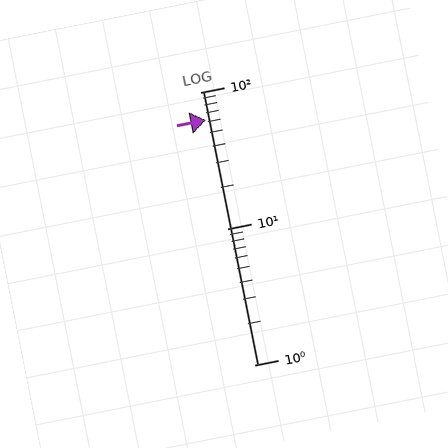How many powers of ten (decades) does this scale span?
The scale spans 2 decades, from 1 to 100.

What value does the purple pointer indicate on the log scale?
The pointer indicates approximately 62.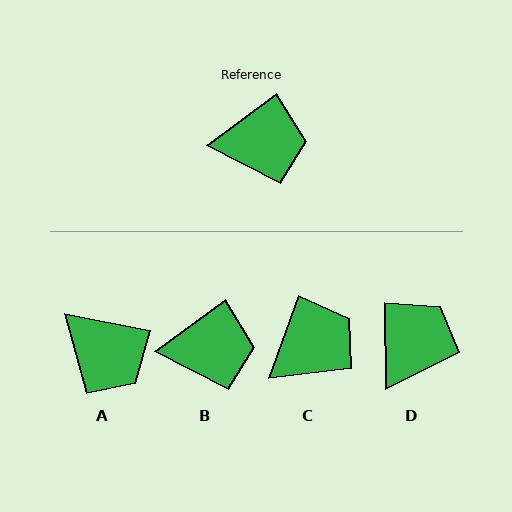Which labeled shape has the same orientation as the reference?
B.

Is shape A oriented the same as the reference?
No, it is off by about 47 degrees.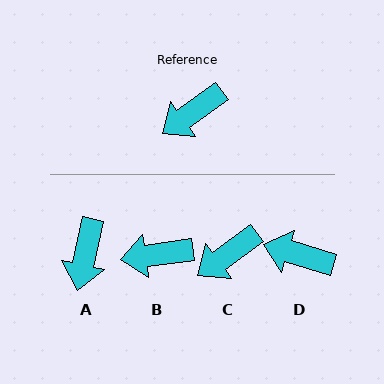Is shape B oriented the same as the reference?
No, it is off by about 28 degrees.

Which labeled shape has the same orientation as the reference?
C.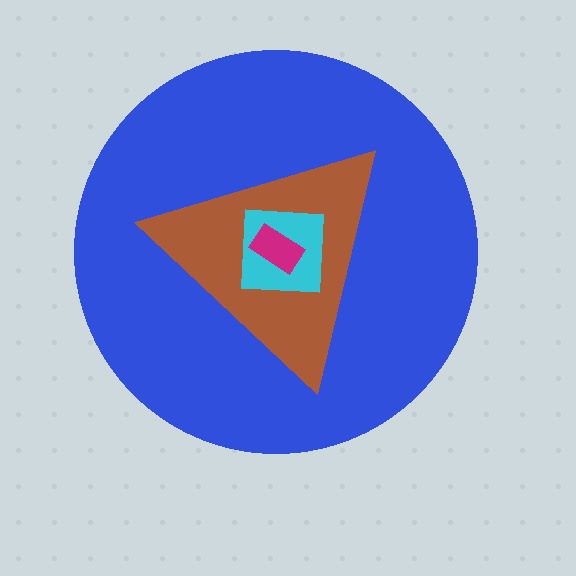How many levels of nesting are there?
4.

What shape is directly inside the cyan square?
The magenta rectangle.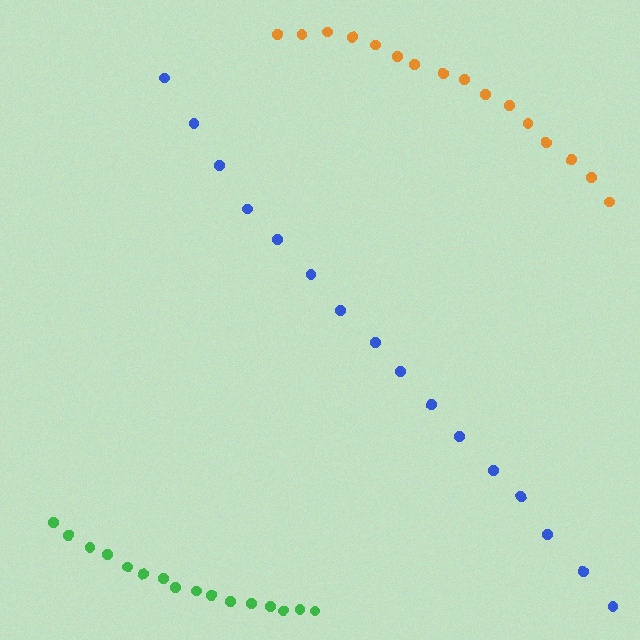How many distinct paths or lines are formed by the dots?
There are 3 distinct paths.